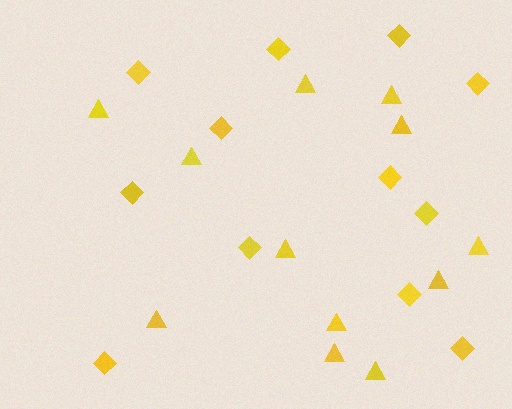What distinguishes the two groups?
There are 2 groups: one group of diamonds (12) and one group of triangles (12).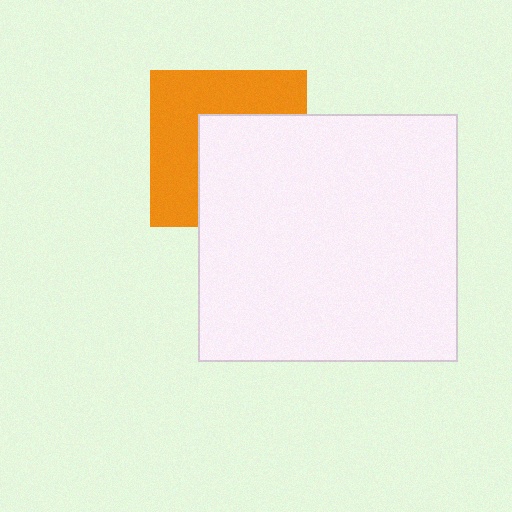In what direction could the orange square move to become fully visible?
The orange square could move toward the upper-left. That would shift it out from behind the white rectangle entirely.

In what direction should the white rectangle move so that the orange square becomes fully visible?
The white rectangle should move toward the lower-right. That is the shortest direction to clear the overlap and leave the orange square fully visible.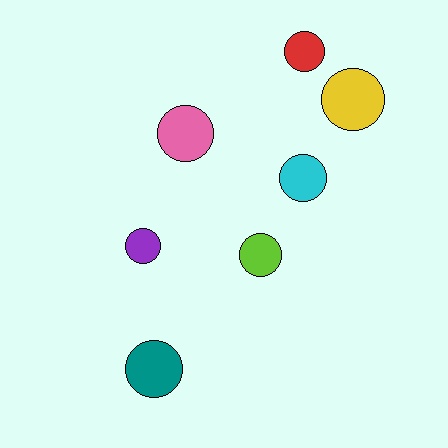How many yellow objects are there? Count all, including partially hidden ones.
There is 1 yellow object.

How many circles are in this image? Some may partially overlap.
There are 7 circles.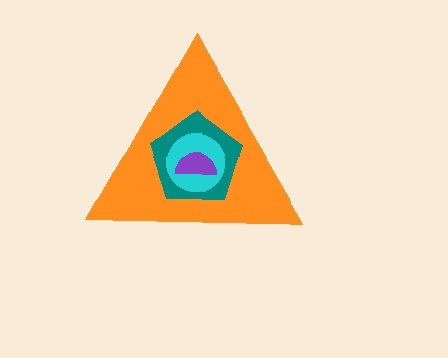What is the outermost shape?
The orange triangle.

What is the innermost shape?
The purple semicircle.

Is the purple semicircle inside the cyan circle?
Yes.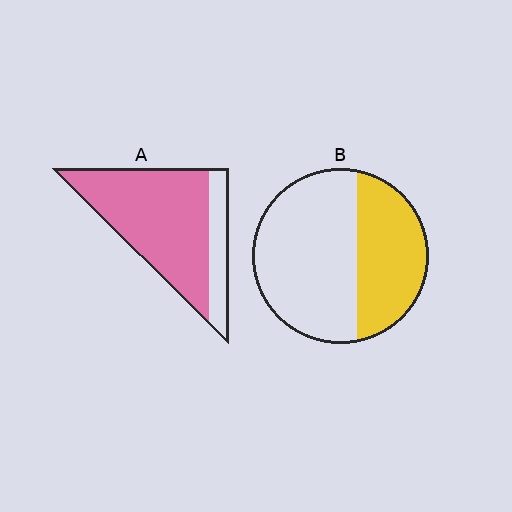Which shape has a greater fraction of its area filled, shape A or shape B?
Shape A.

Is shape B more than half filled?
No.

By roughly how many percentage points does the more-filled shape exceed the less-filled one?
By roughly 40 percentage points (A over B).